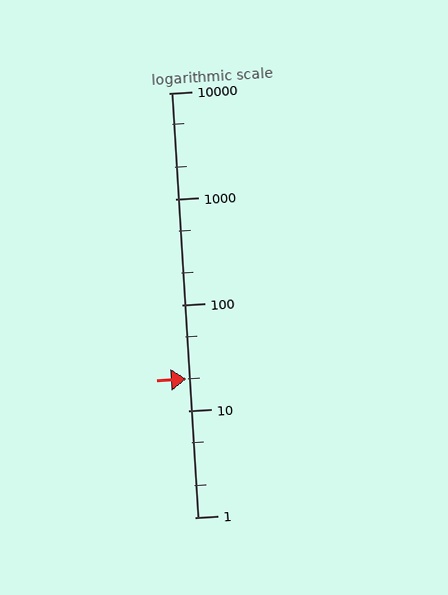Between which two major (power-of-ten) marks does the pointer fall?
The pointer is between 10 and 100.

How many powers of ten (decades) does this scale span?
The scale spans 4 decades, from 1 to 10000.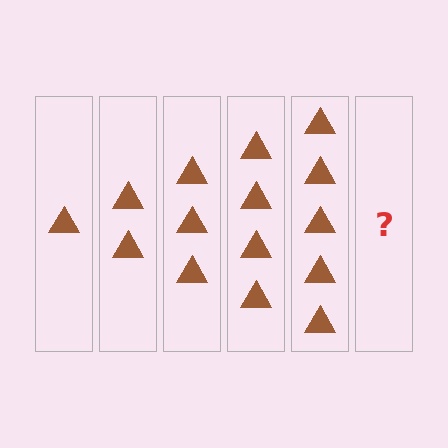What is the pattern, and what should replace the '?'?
The pattern is that each step adds one more triangle. The '?' should be 6 triangles.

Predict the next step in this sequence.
The next step is 6 triangles.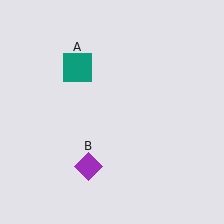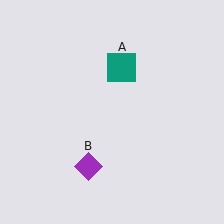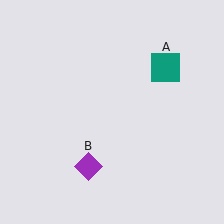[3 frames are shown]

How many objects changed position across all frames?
1 object changed position: teal square (object A).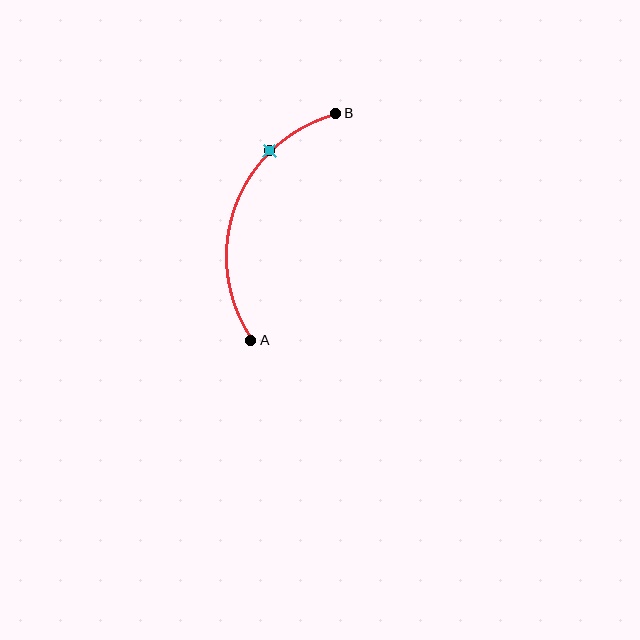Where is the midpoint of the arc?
The arc midpoint is the point on the curve farthest from the straight line joining A and B. It sits to the left of that line.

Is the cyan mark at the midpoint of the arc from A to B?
No. The cyan mark lies on the arc but is closer to endpoint B. The arc midpoint would be at the point on the curve equidistant along the arc from both A and B.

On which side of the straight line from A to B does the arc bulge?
The arc bulges to the left of the straight line connecting A and B.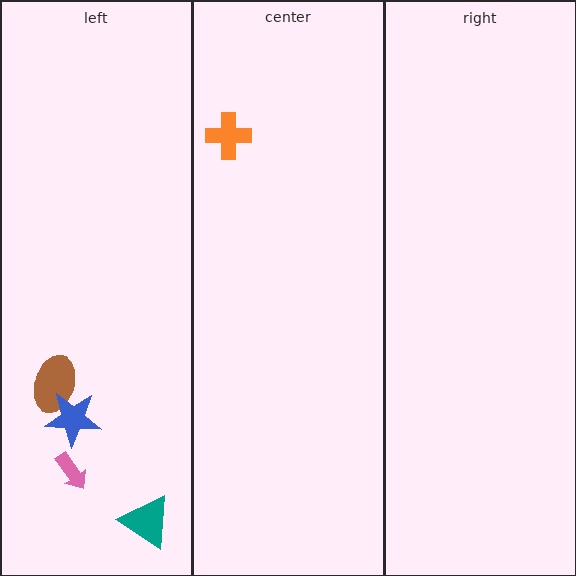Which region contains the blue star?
The left region.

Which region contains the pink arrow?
The left region.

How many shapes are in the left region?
4.